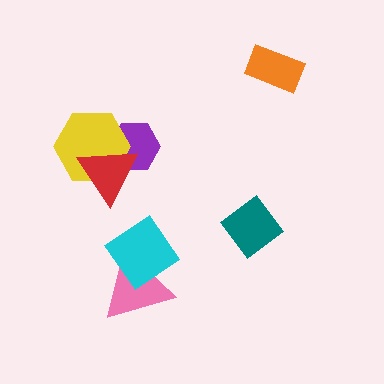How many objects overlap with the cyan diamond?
1 object overlaps with the cyan diamond.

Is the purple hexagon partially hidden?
Yes, it is partially covered by another shape.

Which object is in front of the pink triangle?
The cyan diamond is in front of the pink triangle.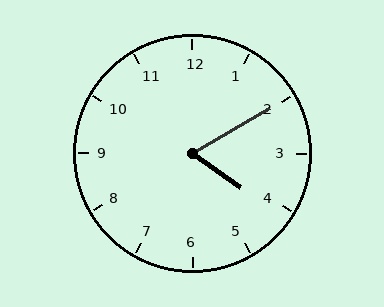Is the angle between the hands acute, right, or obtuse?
It is acute.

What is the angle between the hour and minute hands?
Approximately 65 degrees.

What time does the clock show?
4:10.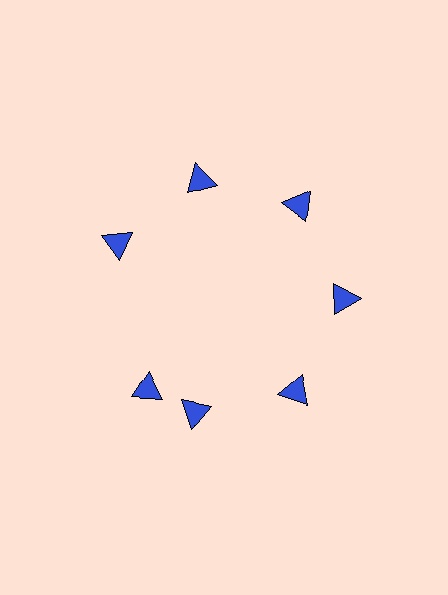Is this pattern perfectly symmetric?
No. The 7 blue triangles are arranged in a ring, but one element near the 8 o'clock position is rotated out of alignment along the ring, breaking the 7-fold rotational symmetry.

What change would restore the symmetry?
The symmetry would be restored by rotating it back into even spacing with its neighbors so that all 7 triangles sit at equal angles and equal distance from the center.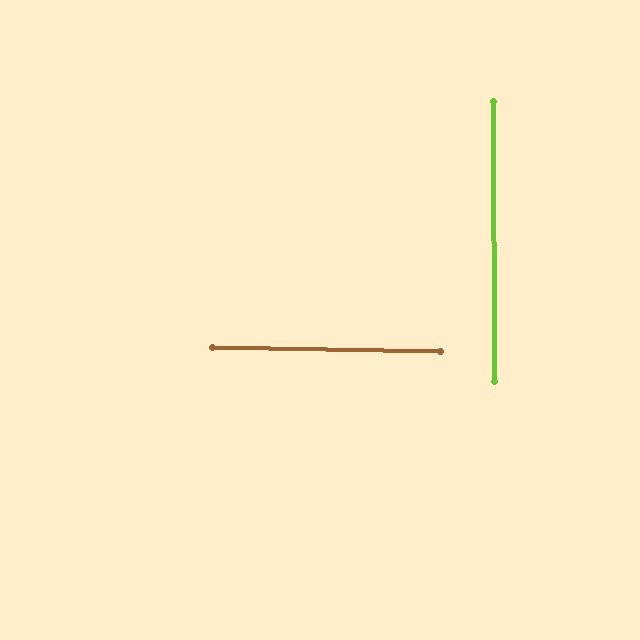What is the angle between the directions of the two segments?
Approximately 89 degrees.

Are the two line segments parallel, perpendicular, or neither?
Perpendicular — they meet at approximately 89°.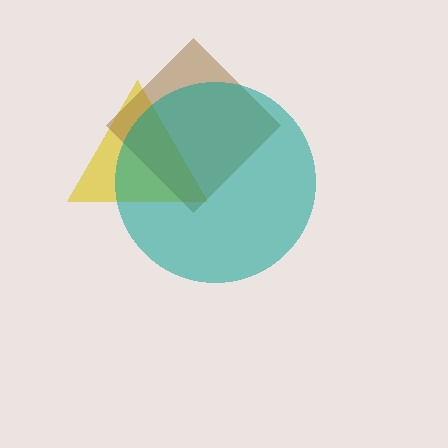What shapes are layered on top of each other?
The layered shapes are: a yellow triangle, a brown diamond, a teal circle.